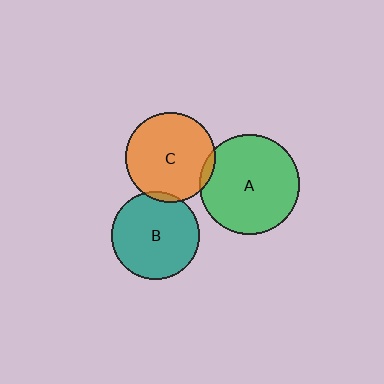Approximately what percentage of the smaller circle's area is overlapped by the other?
Approximately 5%.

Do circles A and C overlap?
Yes.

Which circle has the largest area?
Circle A (green).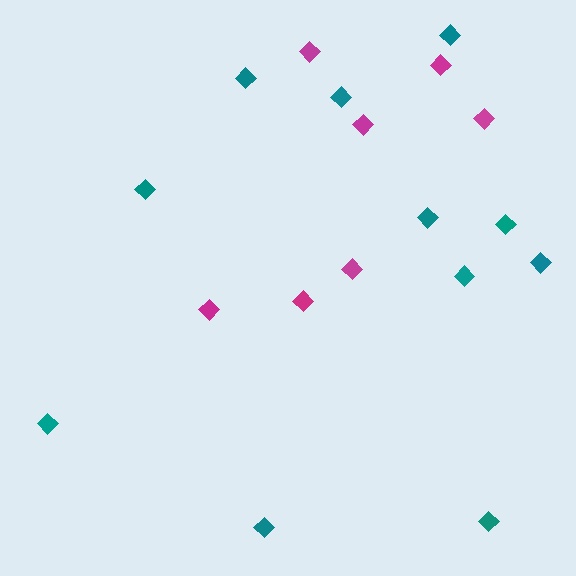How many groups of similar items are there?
There are 2 groups: one group of magenta diamonds (7) and one group of teal diamonds (11).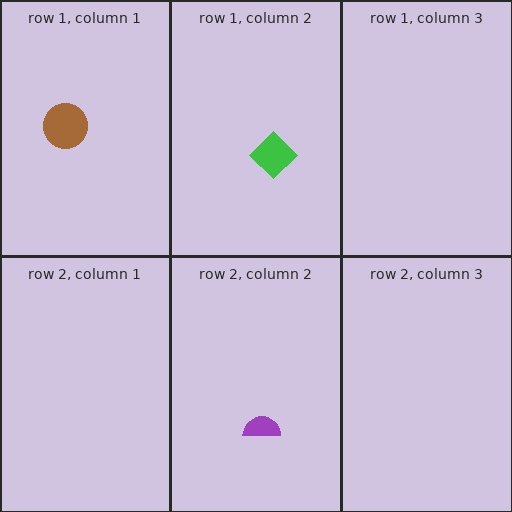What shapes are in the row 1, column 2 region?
The green diamond.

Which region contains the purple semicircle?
The row 2, column 2 region.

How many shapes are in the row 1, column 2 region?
1.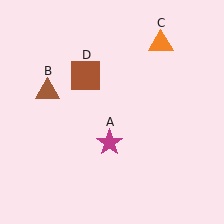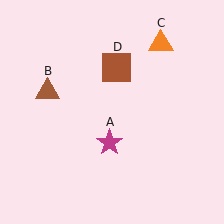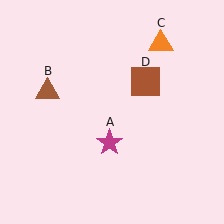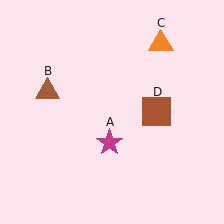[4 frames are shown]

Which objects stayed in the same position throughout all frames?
Magenta star (object A) and brown triangle (object B) and orange triangle (object C) remained stationary.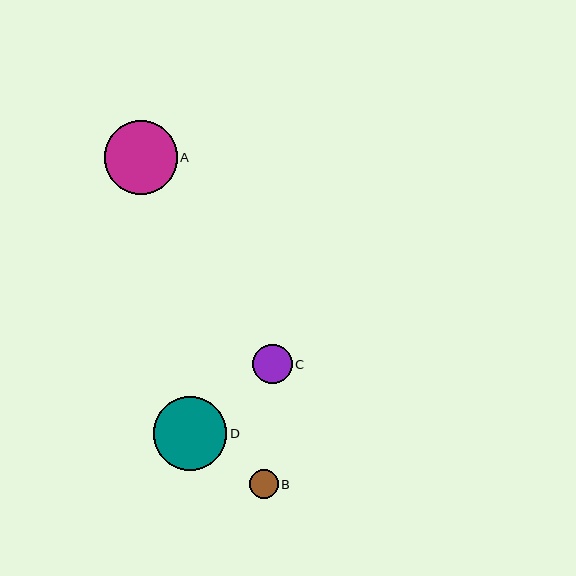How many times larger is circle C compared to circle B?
Circle C is approximately 1.3 times the size of circle B.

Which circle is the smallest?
Circle B is the smallest with a size of approximately 29 pixels.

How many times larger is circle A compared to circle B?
Circle A is approximately 2.5 times the size of circle B.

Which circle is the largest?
Circle D is the largest with a size of approximately 74 pixels.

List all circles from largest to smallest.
From largest to smallest: D, A, C, B.